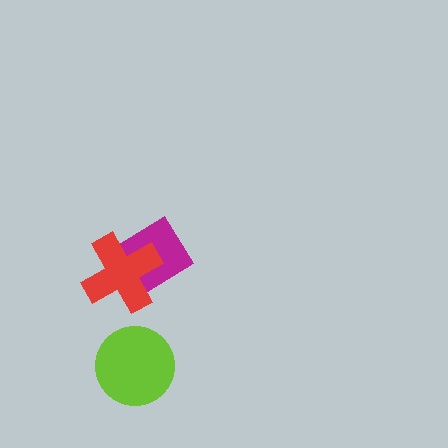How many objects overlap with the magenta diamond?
1 object overlaps with the magenta diamond.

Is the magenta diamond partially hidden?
Yes, it is partially covered by another shape.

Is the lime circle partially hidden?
No, no other shape covers it.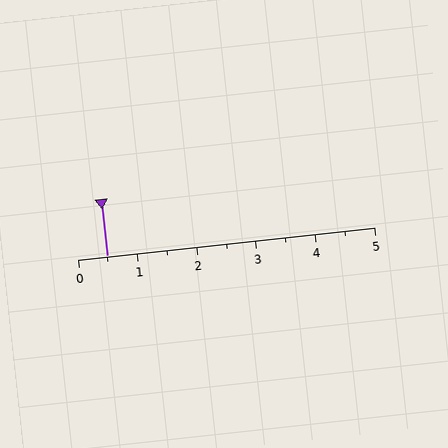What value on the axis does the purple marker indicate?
The marker indicates approximately 0.5.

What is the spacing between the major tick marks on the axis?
The major ticks are spaced 1 apart.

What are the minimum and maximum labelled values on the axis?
The axis runs from 0 to 5.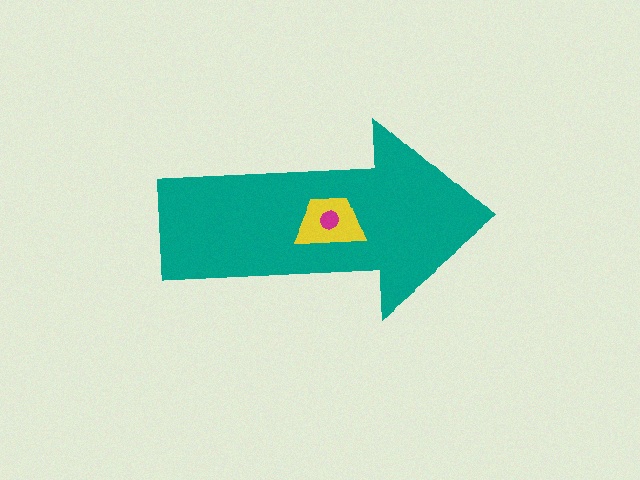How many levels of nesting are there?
3.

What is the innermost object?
The magenta circle.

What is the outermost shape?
The teal arrow.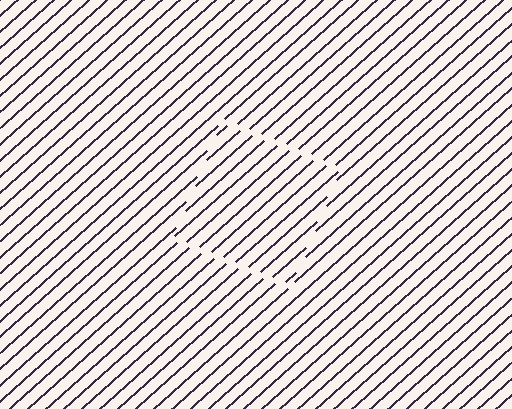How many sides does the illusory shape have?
4 sides — the line-ends trace a square.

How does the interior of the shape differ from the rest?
The interior of the shape contains the same grating, shifted by half a period — the contour is defined by the phase discontinuity where line-ends from the inner and outer gratings abut.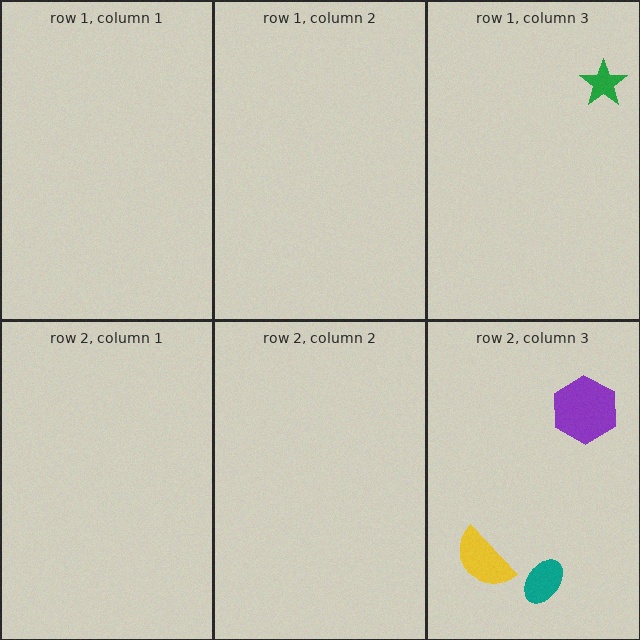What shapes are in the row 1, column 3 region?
The green star.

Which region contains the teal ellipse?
The row 2, column 3 region.